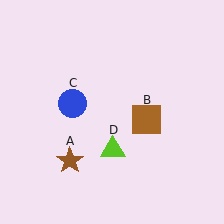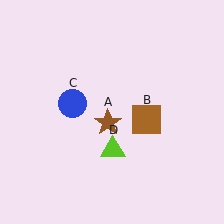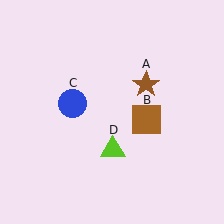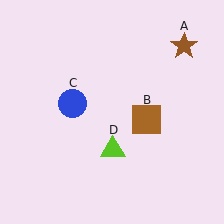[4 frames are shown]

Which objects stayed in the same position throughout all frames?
Brown square (object B) and blue circle (object C) and lime triangle (object D) remained stationary.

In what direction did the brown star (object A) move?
The brown star (object A) moved up and to the right.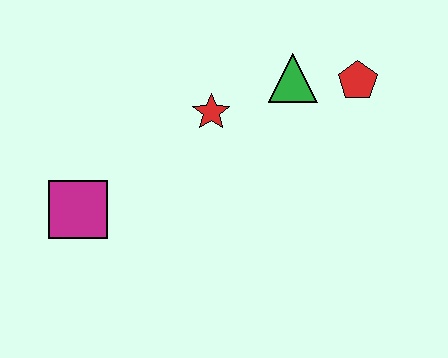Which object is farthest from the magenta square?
The red pentagon is farthest from the magenta square.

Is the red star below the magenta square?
No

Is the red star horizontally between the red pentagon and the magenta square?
Yes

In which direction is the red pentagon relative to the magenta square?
The red pentagon is to the right of the magenta square.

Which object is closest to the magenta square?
The red star is closest to the magenta square.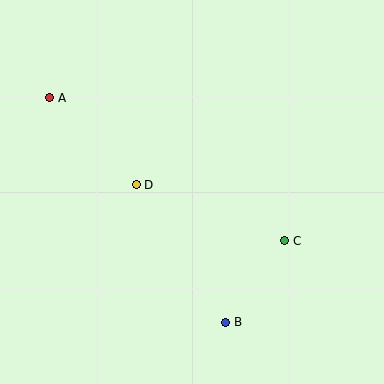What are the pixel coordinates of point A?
Point A is at (50, 98).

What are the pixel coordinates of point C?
Point C is at (285, 241).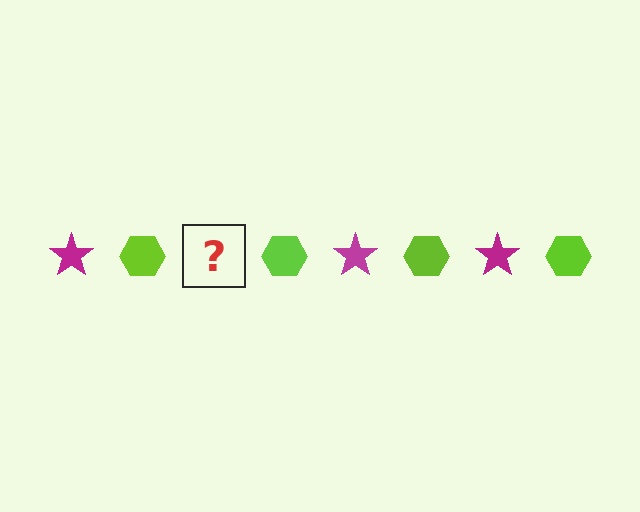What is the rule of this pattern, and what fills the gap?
The rule is that the pattern alternates between magenta star and lime hexagon. The gap should be filled with a magenta star.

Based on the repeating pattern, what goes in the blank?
The blank should be a magenta star.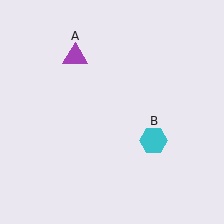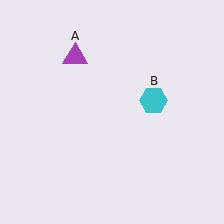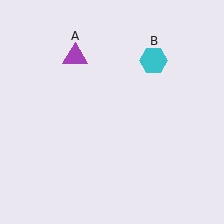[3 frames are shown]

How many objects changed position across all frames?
1 object changed position: cyan hexagon (object B).